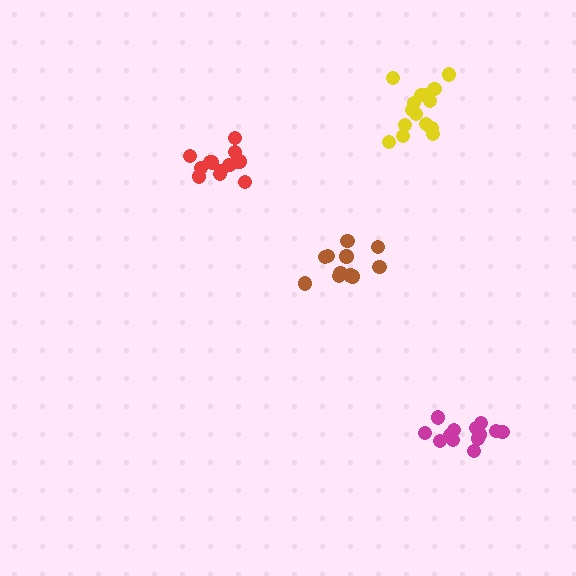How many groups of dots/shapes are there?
There are 4 groups.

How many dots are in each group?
Group 1: 13 dots, Group 2: 15 dots, Group 3: 13 dots, Group 4: 11 dots (52 total).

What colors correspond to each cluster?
The clusters are colored: red, yellow, magenta, brown.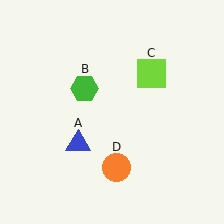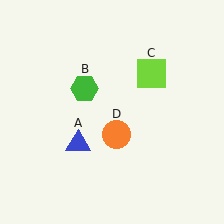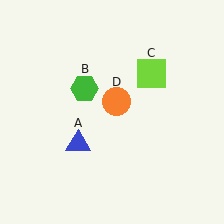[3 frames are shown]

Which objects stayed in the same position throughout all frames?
Blue triangle (object A) and green hexagon (object B) and lime square (object C) remained stationary.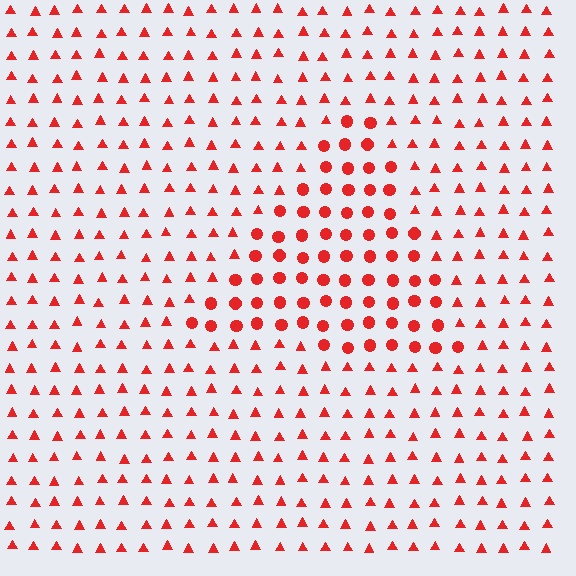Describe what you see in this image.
The image is filled with small red elements arranged in a uniform grid. A triangle-shaped region contains circles, while the surrounding area contains triangles. The boundary is defined purely by the change in element shape.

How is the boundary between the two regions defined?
The boundary is defined by a change in element shape: circles inside vs. triangles outside. All elements share the same color and spacing.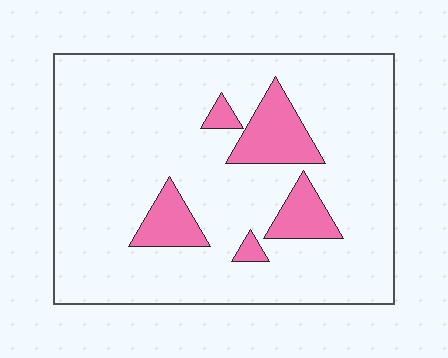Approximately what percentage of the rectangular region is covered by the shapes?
Approximately 15%.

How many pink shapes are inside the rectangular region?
5.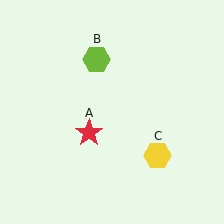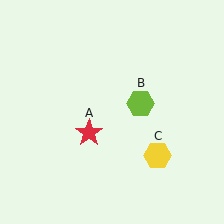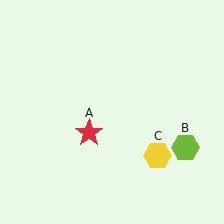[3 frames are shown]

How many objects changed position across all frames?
1 object changed position: lime hexagon (object B).